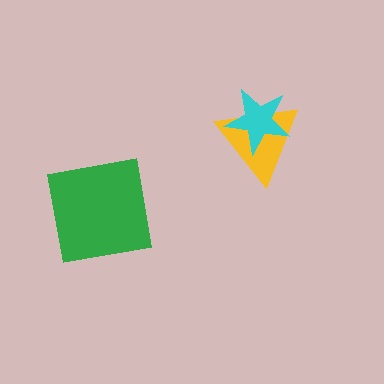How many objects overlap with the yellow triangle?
1 object overlaps with the yellow triangle.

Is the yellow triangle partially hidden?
Yes, it is partially covered by another shape.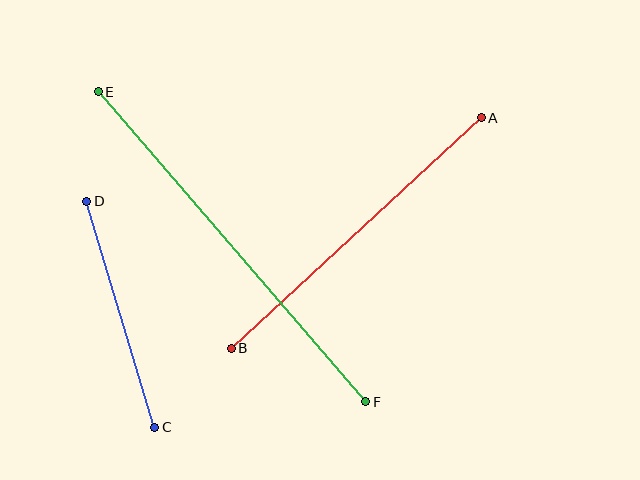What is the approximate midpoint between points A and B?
The midpoint is at approximately (356, 233) pixels.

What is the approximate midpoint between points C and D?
The midpoint is at approximately (121, 314) pixels.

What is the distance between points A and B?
The distance is approximately 340 pixels.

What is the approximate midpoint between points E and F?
The midpoint is at approximately (232, 247) pixels.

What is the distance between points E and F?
The distance is approximately 409 pixels.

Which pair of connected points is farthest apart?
Points E and F are farthest apart.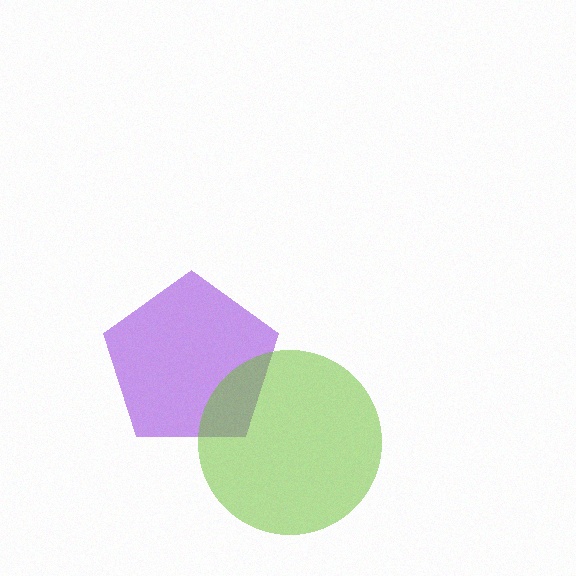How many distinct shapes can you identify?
There are 2 distinct shapes: a purple pentagon, a lime circle.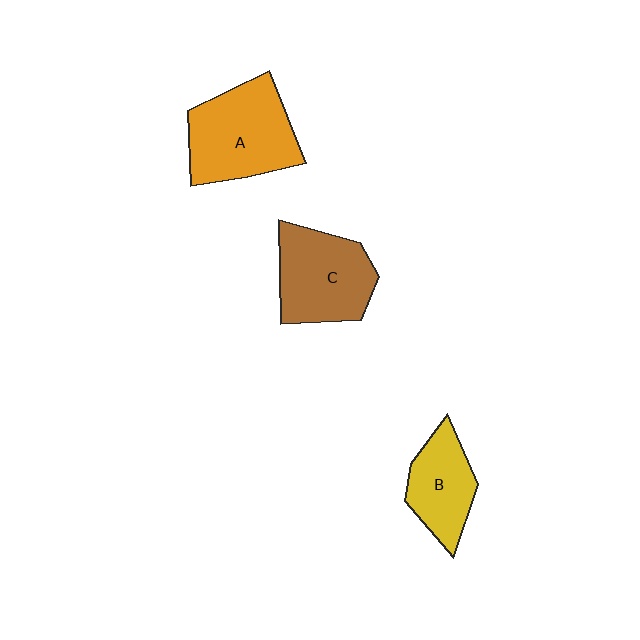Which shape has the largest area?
Shape A (orange).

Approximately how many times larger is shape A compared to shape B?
Approximately 1.5 times.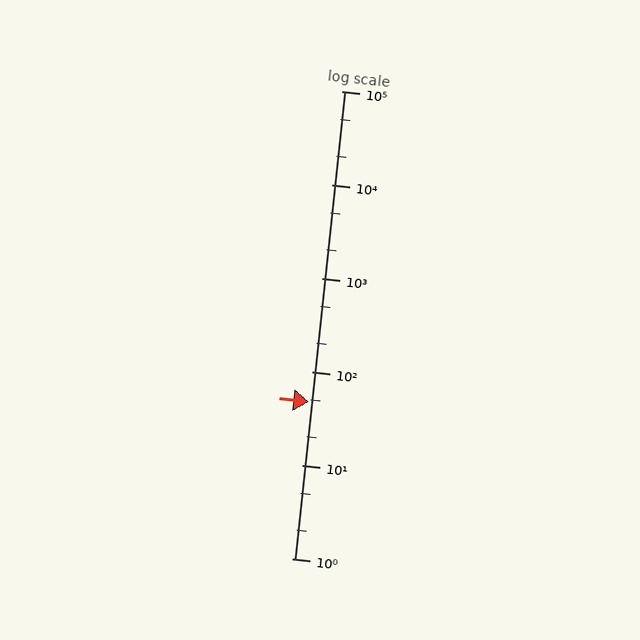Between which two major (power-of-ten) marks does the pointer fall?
The pointer is between 10 and 100.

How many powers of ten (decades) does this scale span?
The scale spans 5 decades, from 1 to 100000.